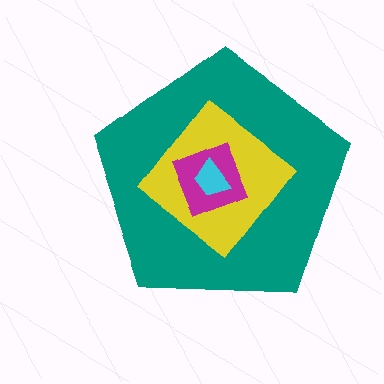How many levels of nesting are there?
4.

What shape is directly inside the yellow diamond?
The magenta diamond.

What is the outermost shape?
The teal pentagon.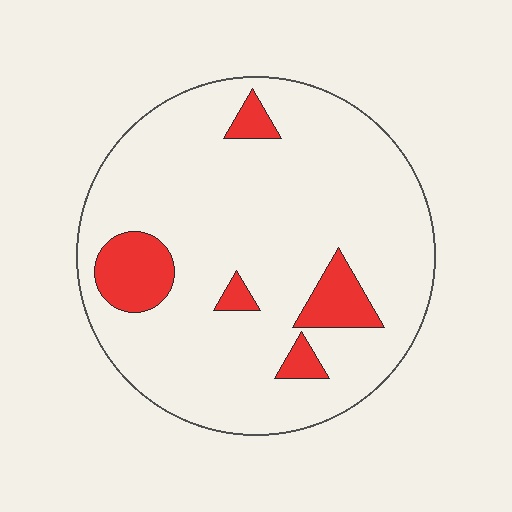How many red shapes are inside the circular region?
5.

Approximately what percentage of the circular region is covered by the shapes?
Approximately 15%.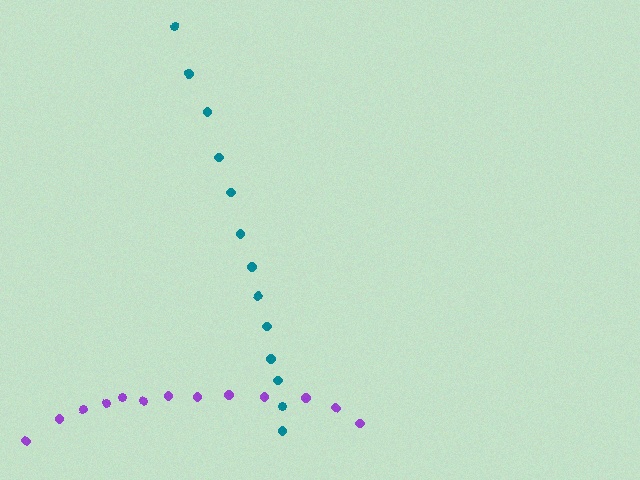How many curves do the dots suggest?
There are 2 distinct paths.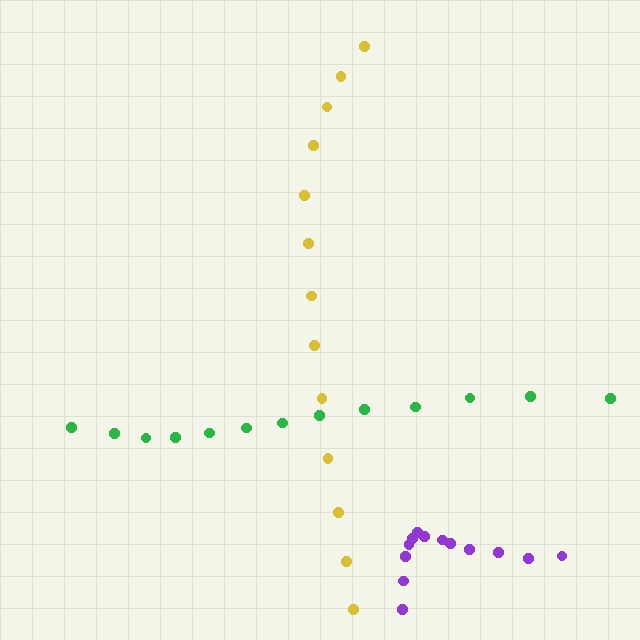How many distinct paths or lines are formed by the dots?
There are 3 distinct paths.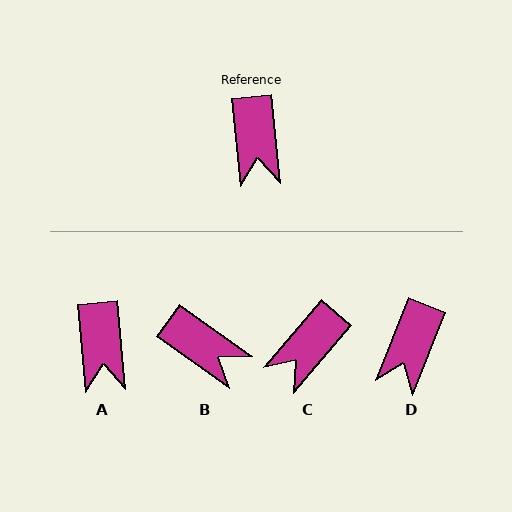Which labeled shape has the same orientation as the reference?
A.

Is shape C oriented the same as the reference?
No, it is off by about 46 degrees.